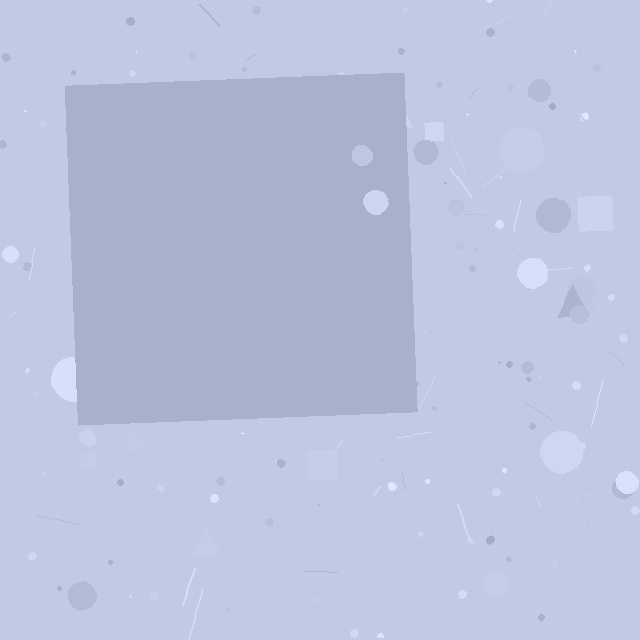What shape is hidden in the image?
A square is hidden in the image.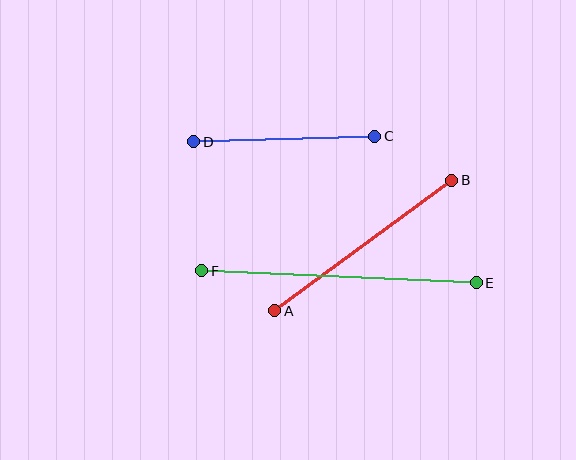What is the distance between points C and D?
The distance is approximately 181 pixels.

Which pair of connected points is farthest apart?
Points E and F are farthest apart.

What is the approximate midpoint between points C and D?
The midpoint is at approximately (284, 139) pixels.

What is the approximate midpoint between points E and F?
The midpoint is at approximately (339, 277) pixels.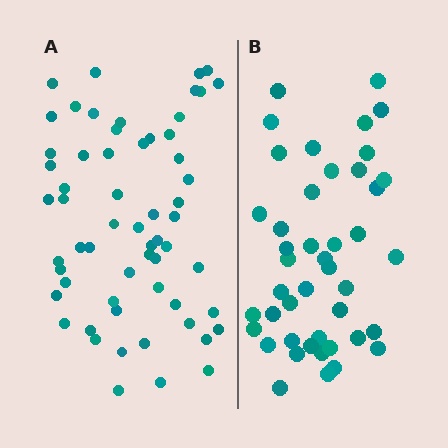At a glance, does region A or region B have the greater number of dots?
Region A (the left region) has more dots.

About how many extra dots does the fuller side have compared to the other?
Region A has approximately 15 more dots than region B.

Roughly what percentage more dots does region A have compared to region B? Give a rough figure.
About 35% more.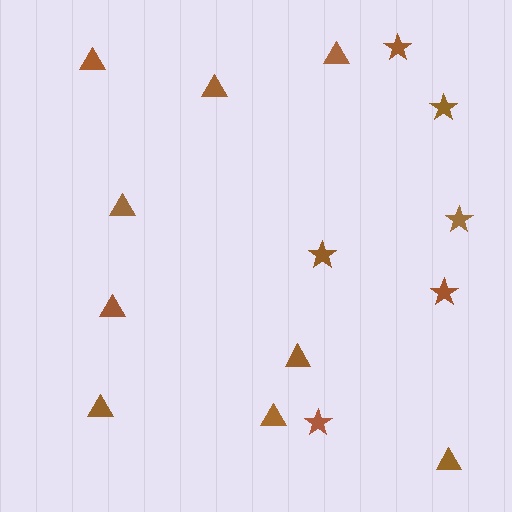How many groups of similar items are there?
There are 2 groups: one group of stars (6) and one group of triangles (9).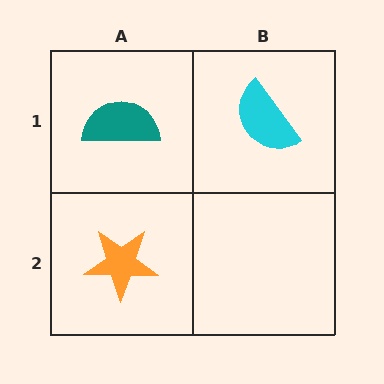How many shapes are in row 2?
1 shape.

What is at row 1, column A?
A teal semicircle.